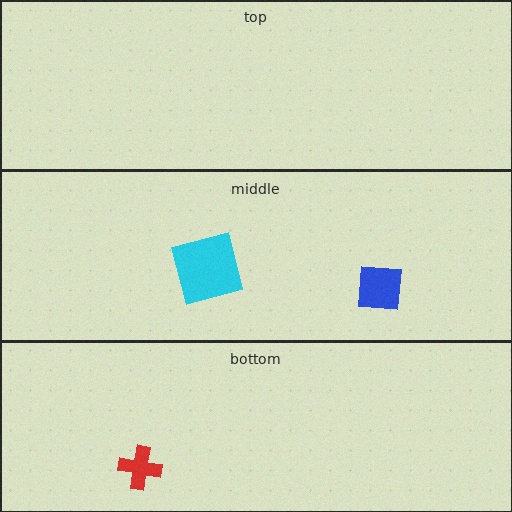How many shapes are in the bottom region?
1.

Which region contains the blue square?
The middle region.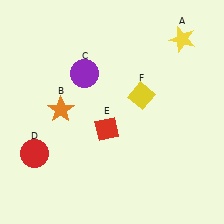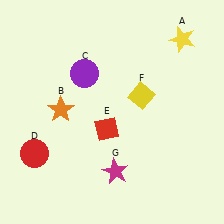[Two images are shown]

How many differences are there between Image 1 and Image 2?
There is 1 difference between the two images.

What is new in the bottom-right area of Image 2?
A magenta star (G) was added in the bottom-right area of Image 2.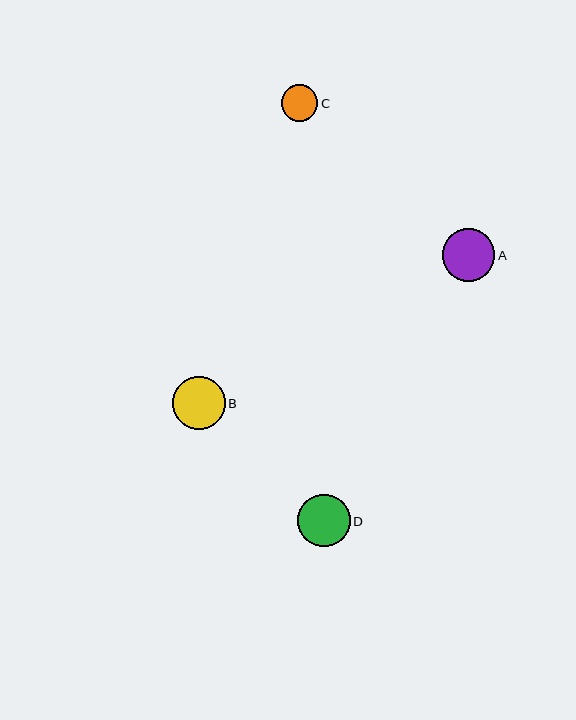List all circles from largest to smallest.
From largest to smallest: D, B, A, C.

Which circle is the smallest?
Circle C is the smallest with a size of approximately 36 pixels.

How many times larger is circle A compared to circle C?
Circle A is approximately 1.4 times the size of circle C.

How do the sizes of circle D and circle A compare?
Circle D and circle A are approximately the same size.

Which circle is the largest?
Circle D is the largest with a size of approximately 53 pixels.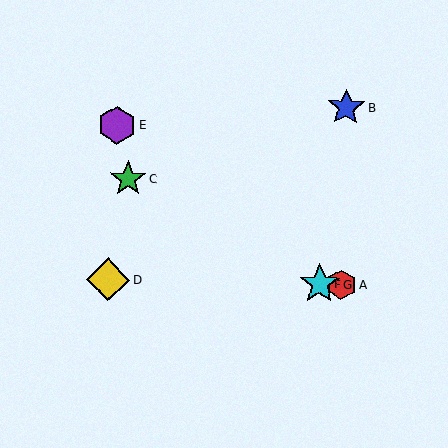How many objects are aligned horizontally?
4 objects (A, D, F, G) are aligned horizontally.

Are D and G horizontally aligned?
Yes, both are at y≈280.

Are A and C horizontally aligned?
No, A is at y≈285 and C is at y≈179.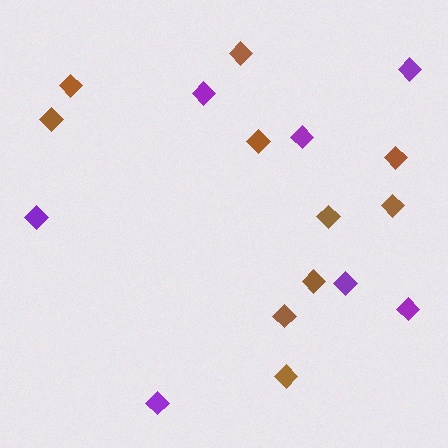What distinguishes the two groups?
There are 2 groups: one group of brown diamonds (10) and one group of purple diamonds (7).